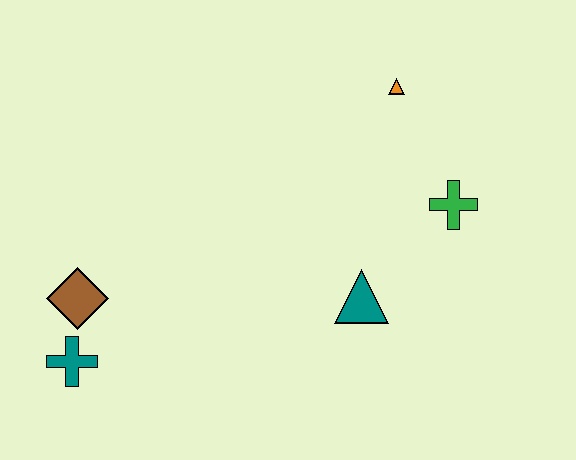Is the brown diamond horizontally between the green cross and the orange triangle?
No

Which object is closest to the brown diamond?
The teal cross is closest to the brown diamond.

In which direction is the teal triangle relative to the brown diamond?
The teal triangle is to the right of the brown diamond.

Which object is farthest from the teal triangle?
The teal cross is farthest from the teal triangle.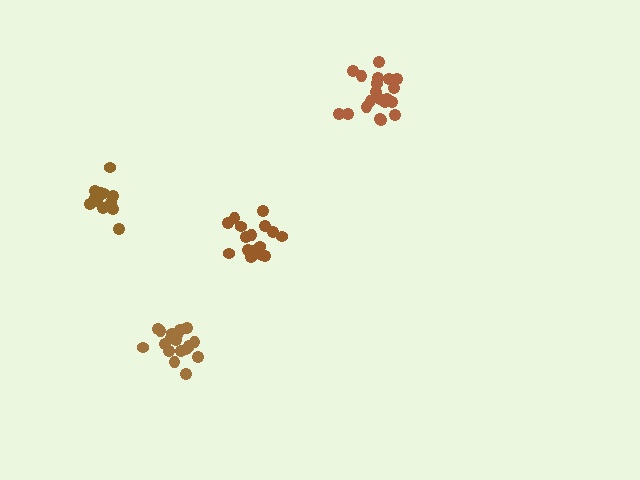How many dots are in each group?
Group 1: 19 dots, Group 2: 16 dots, Group 3: 20 dots, Group 4: 19 dots (74 total).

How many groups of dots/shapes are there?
There are 4 groups.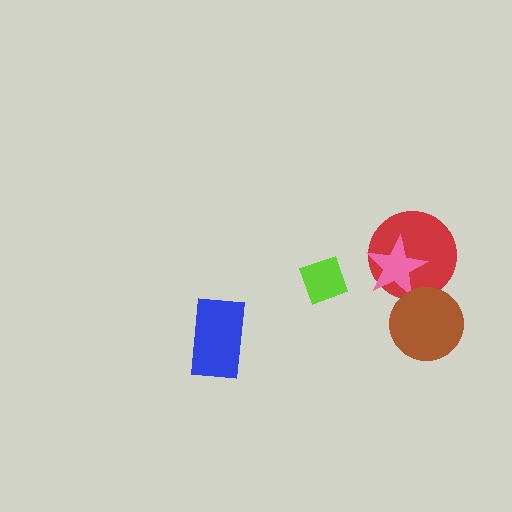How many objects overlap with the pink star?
1 object overlaps with the pink star.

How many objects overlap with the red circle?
2 objects overlap with the red circle.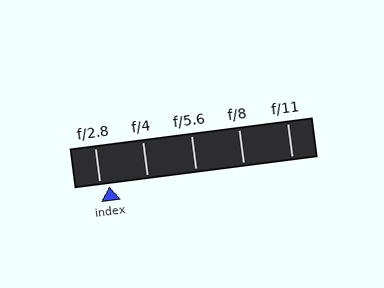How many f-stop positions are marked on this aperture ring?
There are 5 f-stop positions marked.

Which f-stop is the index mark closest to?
The index mark is closest to f/2.8.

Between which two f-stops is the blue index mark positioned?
The index mark is between f/2.8 and f/4.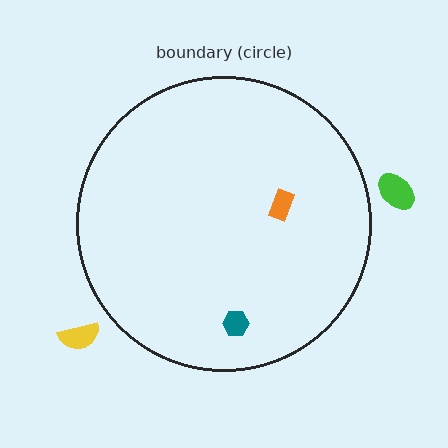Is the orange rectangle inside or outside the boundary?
Inside.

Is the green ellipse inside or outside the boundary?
Outside.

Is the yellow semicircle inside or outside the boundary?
Outside.